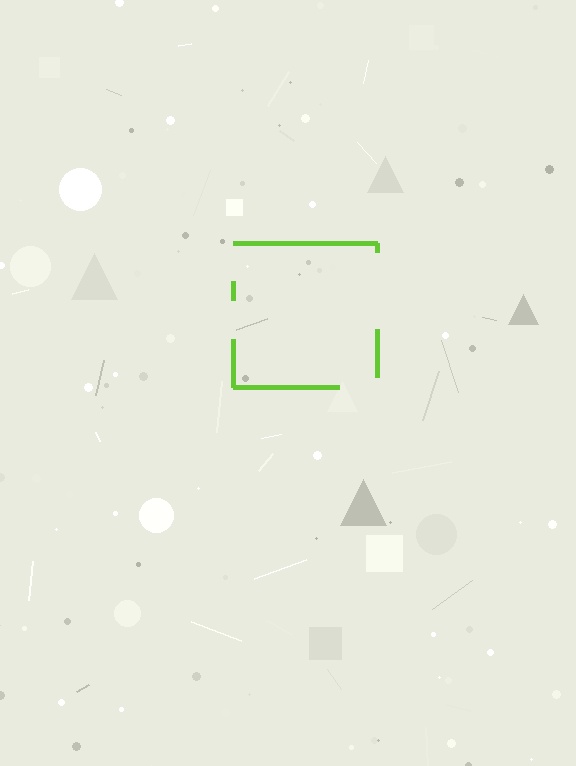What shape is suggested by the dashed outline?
The dashed outline suggests a square.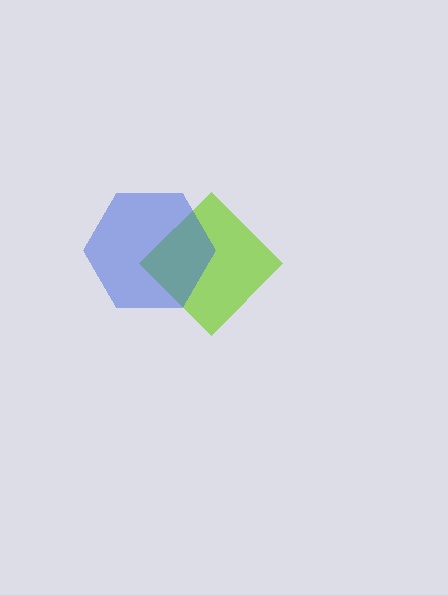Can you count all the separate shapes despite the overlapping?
Yes, there are 2 separate shapes.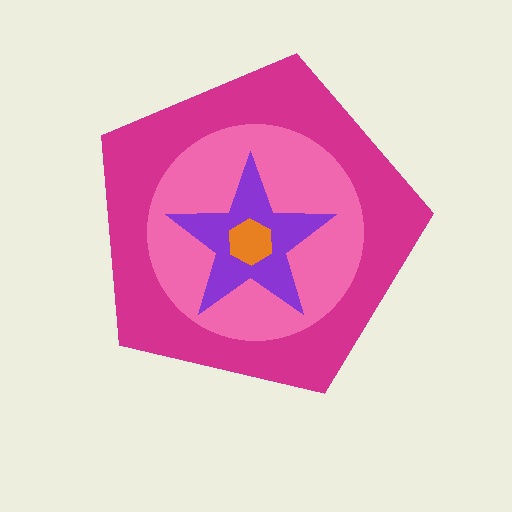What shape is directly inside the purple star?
The orange hexagon.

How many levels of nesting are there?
4.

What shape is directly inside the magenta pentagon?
The pink circle.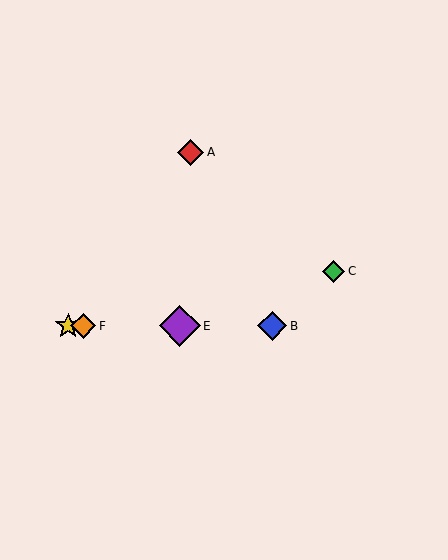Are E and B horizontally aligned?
Yes, both are at y≈326.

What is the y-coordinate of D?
Object D is at y≈326.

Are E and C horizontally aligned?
No, E is at y≈326 and C is at y≈271.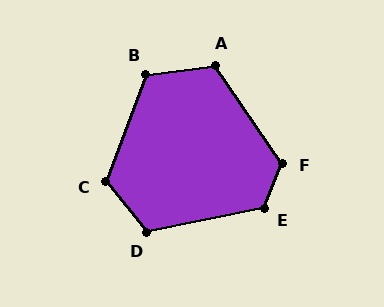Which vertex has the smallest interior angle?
A, at approximately 117 degrees.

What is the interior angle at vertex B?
Approximately 119 degrees (obtuse).